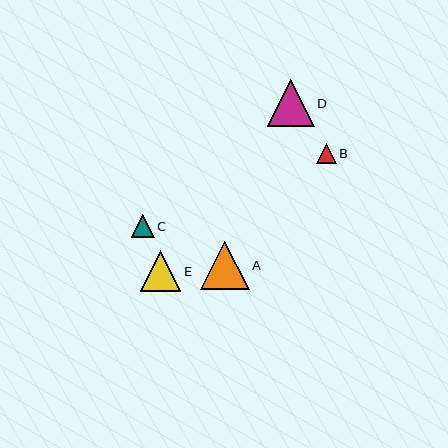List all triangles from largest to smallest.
From largest to smallest: A, D, E, C, B.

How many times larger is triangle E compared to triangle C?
Triangle E is approximately 1.8 times the size of triangle C.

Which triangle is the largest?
Triangle A is the largest with a size of approximately 49 pixels.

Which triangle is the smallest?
Triangle B is the smallest with a size of approximately 20 pixels.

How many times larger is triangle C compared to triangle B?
Triangle C is approximately 1.2 times the size of triangle B.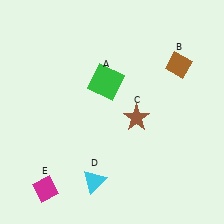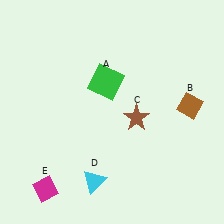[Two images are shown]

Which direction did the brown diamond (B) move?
The brown diamond (B) moved down.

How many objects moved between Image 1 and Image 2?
1 object moved between the two images.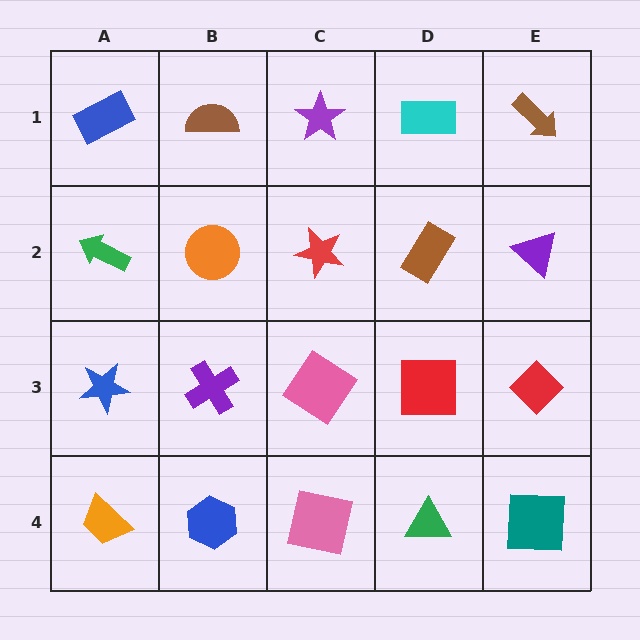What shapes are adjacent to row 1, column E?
A purple triangle (row 2, column E), a cyan rectangle (row 1, column D).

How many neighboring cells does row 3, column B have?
4.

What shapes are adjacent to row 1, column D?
A brown rectangle (row 2, column D), a purple star (row 1, column C), a brown arrow (row 1, column E).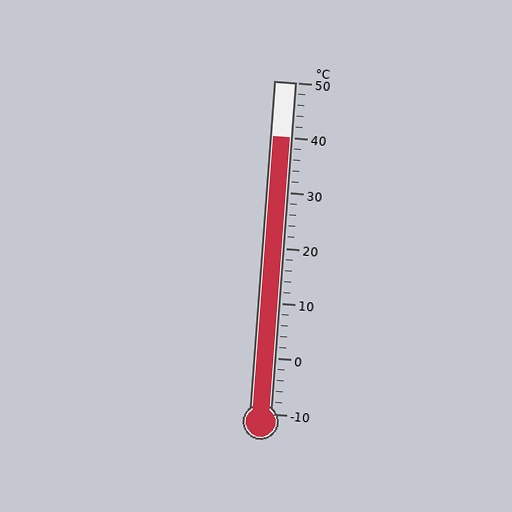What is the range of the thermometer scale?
The thermometer scale ranges from -10°C to 50°C.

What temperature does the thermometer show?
The thermometer shows approximately 40°C.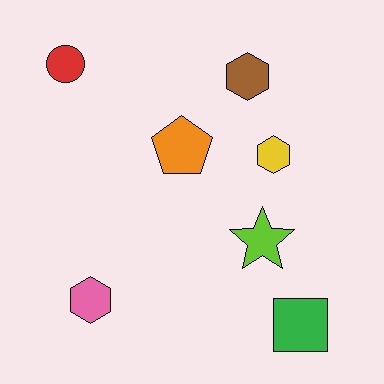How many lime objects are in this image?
There is 1 lime object.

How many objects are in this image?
There are 7 objects.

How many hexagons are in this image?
There are 3 hexagons.